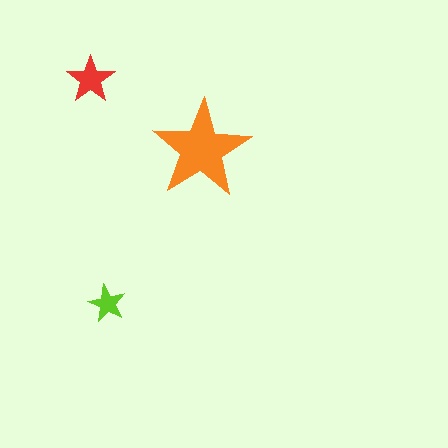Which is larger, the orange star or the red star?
The orange one.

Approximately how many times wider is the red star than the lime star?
About 1.5 times wider.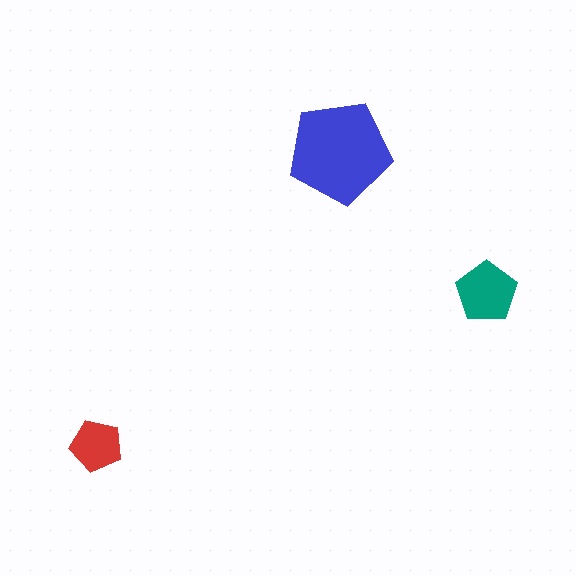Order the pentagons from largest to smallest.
the blue one, the teal one, the red one.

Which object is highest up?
The blue pentagon is topmost.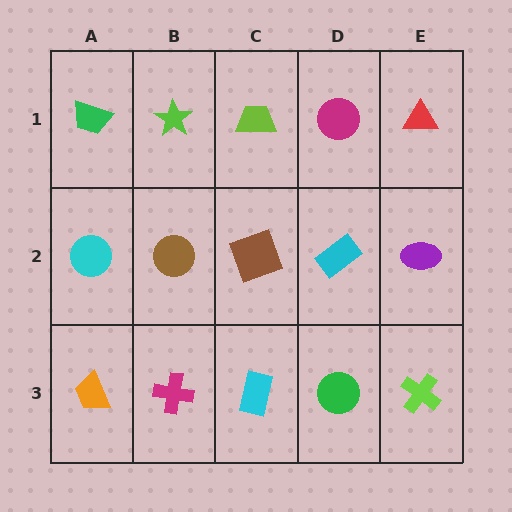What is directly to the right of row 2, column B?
A brown square.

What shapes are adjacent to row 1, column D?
A cyan rectangle (row 2, column D), a lime trapezoid (row 1, column C), a red triangle (row 1, column E).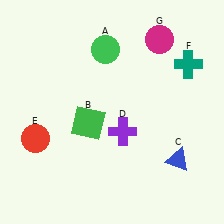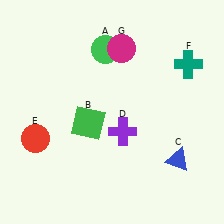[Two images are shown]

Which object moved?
The magenta circle (G) moved left.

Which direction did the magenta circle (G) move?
The magenta circle (G) moved left.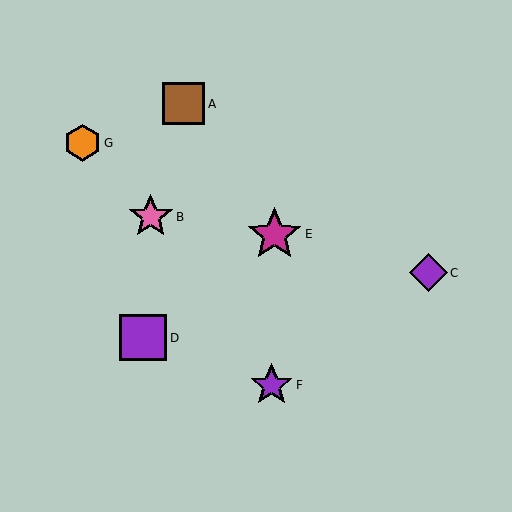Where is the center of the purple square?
The center of the purple square is at (143, 338).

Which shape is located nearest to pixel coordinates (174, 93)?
The brown square (labeled A) at (184, 104) is nearest to that location.